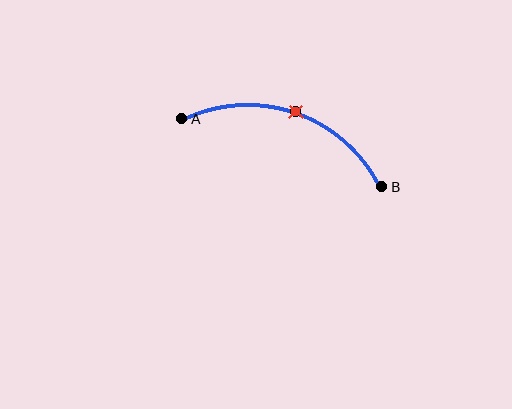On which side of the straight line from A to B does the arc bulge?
The arc bulges above the straight line connecting A and B.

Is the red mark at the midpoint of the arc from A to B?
Yes. The red mark lies on the arc at equal arc-length from both A and B — it is the arc midpoint.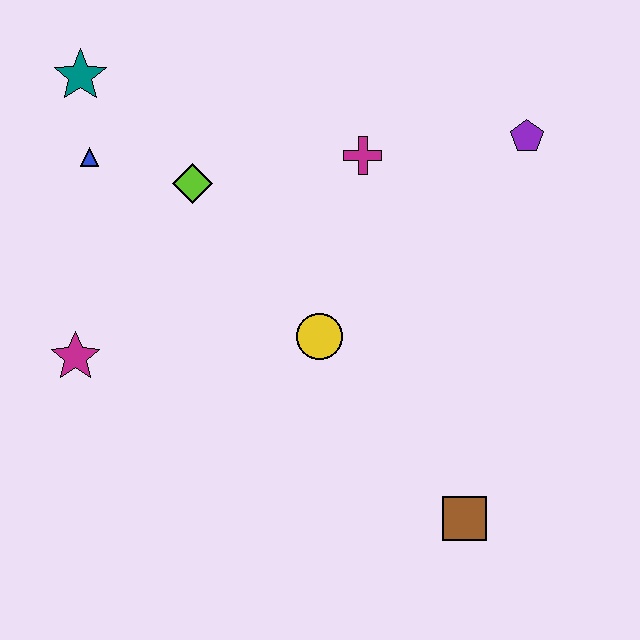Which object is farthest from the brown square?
The teal star is farthest from the brown square.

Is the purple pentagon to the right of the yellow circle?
Yes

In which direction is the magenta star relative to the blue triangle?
The magenta star is below the blue triangle.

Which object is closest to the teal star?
The blue triangle is closest to the teal star.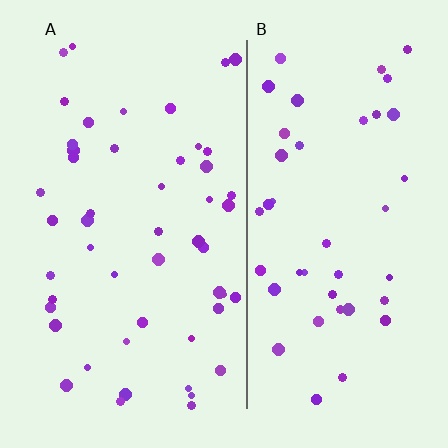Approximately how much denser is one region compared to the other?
Approximately 1.2× — region A over region B.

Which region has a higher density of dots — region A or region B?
A (the left).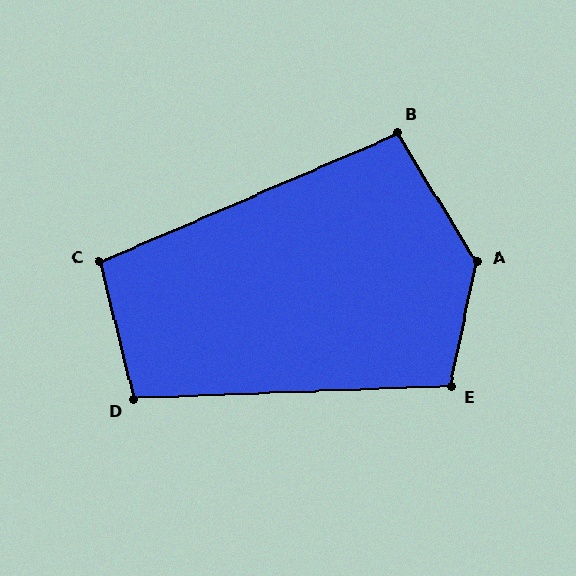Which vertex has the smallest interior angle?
B, at approximately 98 degrees.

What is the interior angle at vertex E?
Approximately 104 degrees (obtuse).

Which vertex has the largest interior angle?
A, at approximately 137 degrees.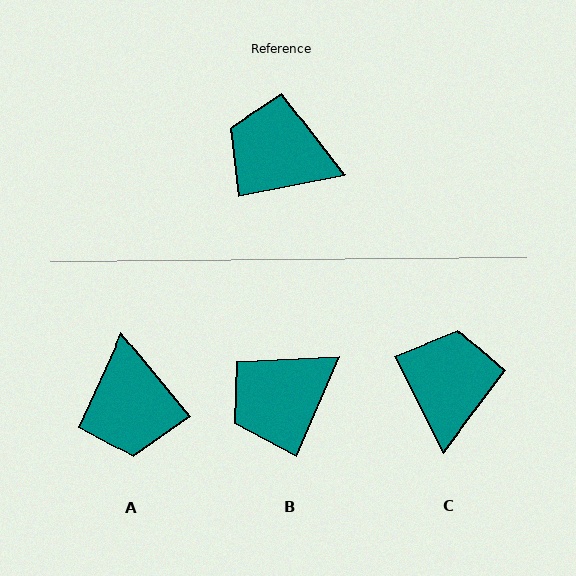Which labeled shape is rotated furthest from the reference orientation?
A, about 118 degrees away.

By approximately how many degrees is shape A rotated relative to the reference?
Approximately 118 degrees counter-clockwise.